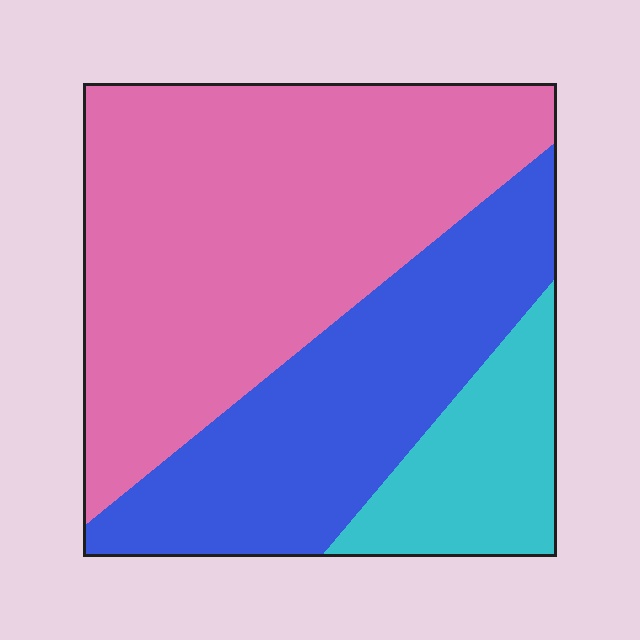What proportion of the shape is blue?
Blue takes up about one third (1/3) of the shape.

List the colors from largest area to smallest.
From largest to smallest: pink, blue, cyan.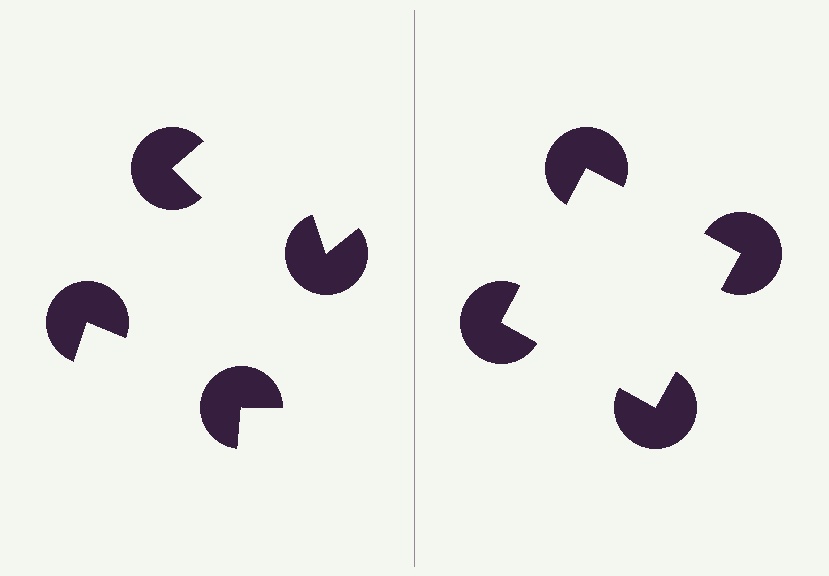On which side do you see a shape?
An illusory square appears on the right side. On the left side the wedge cuts are rotated, so no coherent shape forms.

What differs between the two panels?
The pac-man discs are positioned identically on both sides; only the wedge orientations differ. On the right they align to a square; on the left they are misaligned.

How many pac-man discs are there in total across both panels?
8 — 4 on each side.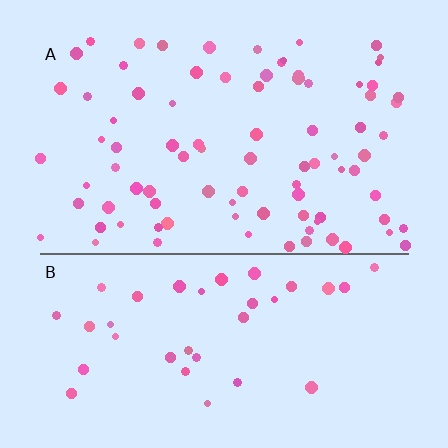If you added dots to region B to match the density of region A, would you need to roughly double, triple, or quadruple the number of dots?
Approximately double.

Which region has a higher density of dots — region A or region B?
A (the top).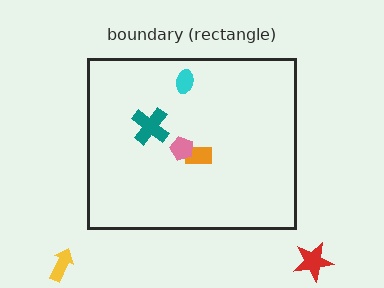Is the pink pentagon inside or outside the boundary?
Inside.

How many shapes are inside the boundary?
4 inside, 2 outside.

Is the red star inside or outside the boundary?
Outside.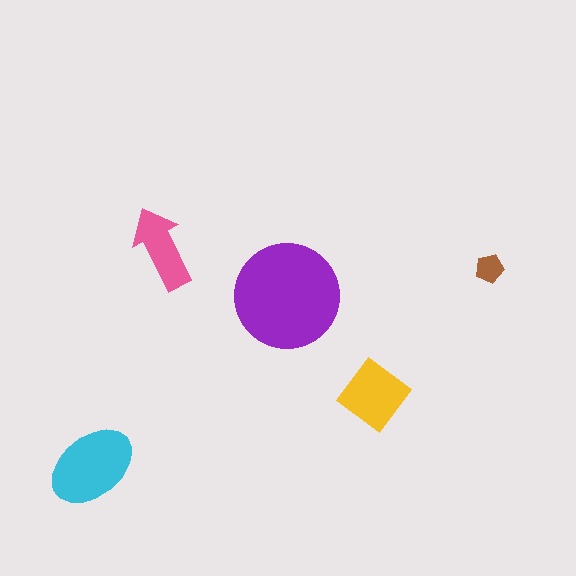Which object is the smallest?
The brown pentagon.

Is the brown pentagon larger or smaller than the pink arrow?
Smaller.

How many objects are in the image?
There are 5 objects in the image.